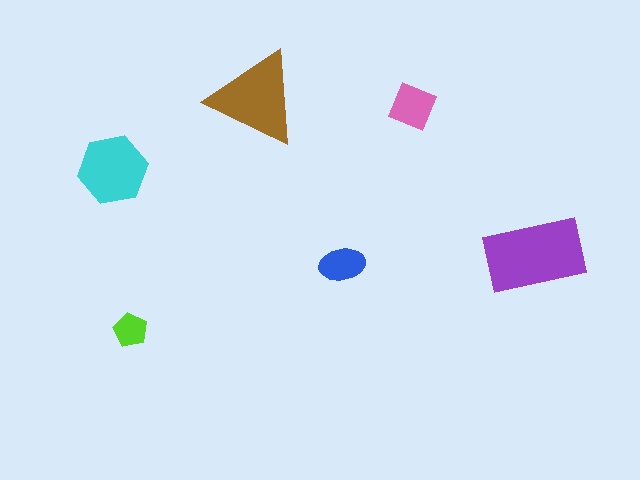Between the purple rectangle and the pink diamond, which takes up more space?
The purple rectangle.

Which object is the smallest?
The lime pentagon.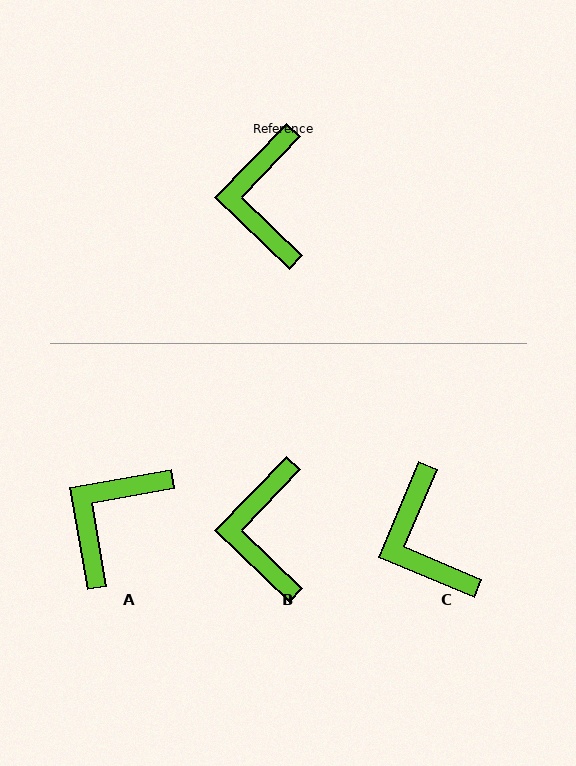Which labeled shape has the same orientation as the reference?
B.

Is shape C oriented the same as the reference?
No, it is off by about 21 degrees.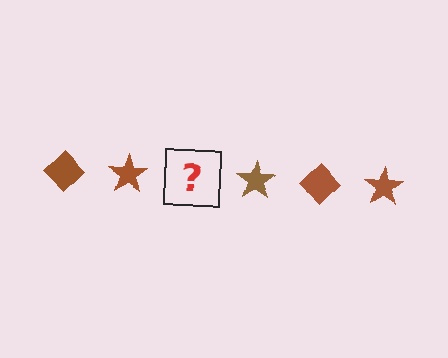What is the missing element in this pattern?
The missing element is a brown diamond.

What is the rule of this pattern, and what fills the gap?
The rule is that the pattern cycles through diamond, star shapes in brown. The gap should be filled with a brown diamond.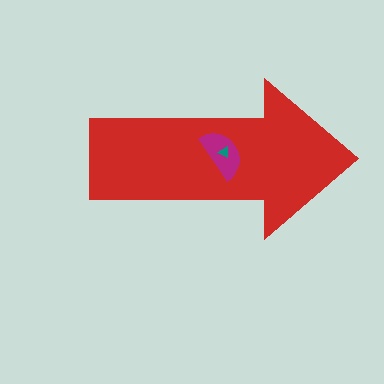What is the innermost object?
The teal triangle.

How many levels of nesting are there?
3.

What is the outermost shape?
The red arrow.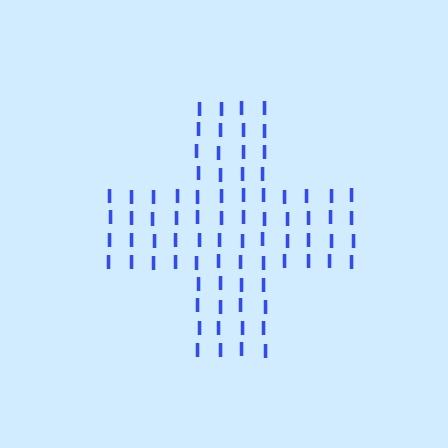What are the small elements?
The small elements are letter I's.